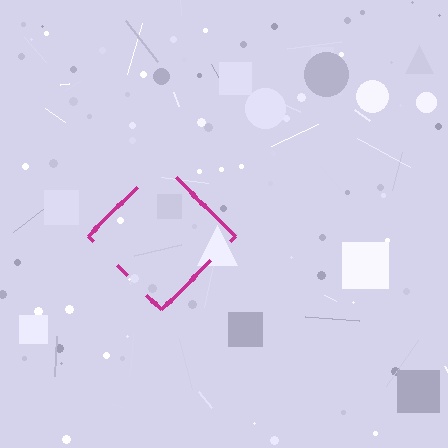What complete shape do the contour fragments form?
The contour fragments form a diamond.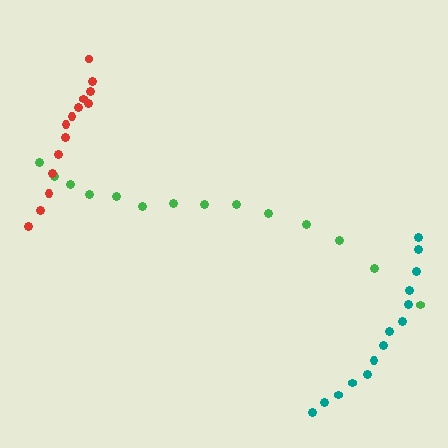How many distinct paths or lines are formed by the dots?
There are 3 distinct paths.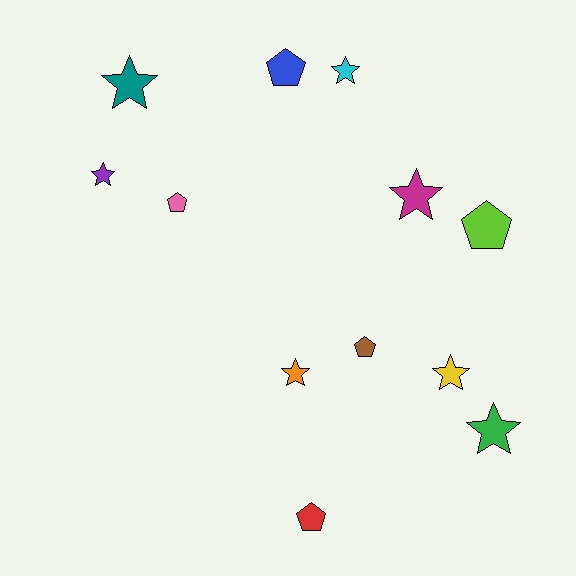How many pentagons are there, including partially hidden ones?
There are 5 pentagons.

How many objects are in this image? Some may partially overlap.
There are 12 objects.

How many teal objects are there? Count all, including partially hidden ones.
There is 1 teal object.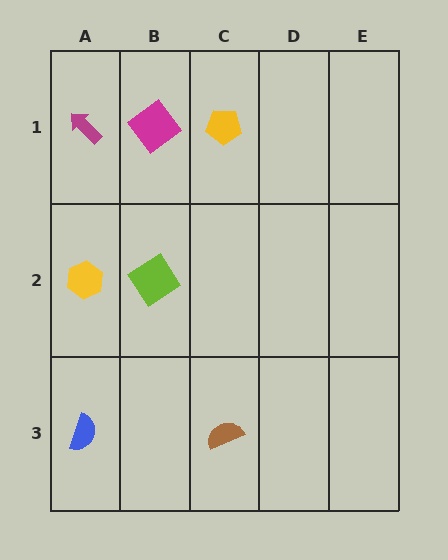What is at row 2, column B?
A lime diamond.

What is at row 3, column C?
A brown semicircle.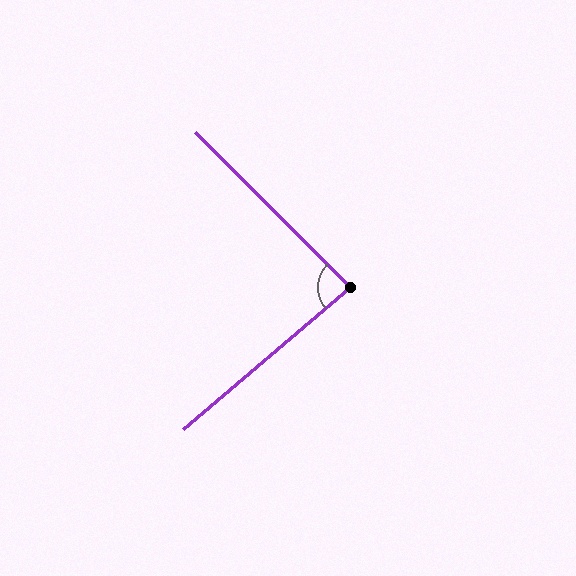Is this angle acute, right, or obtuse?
It is approximately a right angle.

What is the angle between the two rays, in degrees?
Approximately 85 degrees.